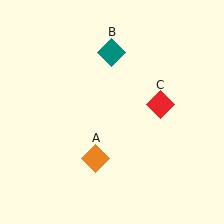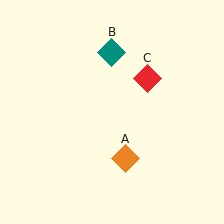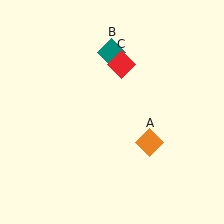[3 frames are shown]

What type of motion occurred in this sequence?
The orange diamond (object A), red diamond (object C) rotated counterclockwise around the center of the scene.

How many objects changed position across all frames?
2 objects changed position: orange diamond (object A), red diamond (object C).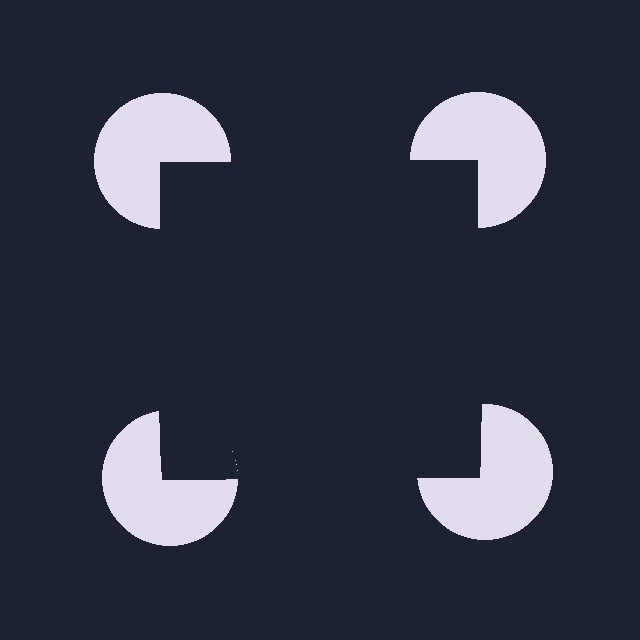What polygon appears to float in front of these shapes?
An illusory square — its edges are inferred from the aligned wedge cuts in the pac-man discs, not physically drawn.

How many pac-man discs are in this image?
There are 4 — one at each vertex of the illusory square.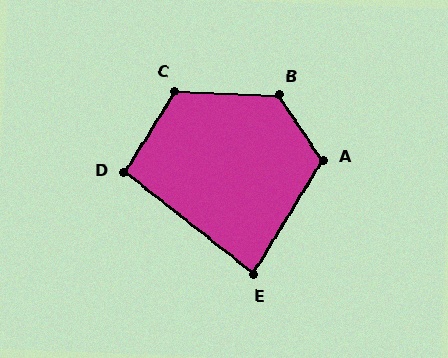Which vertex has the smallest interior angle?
E, at approximately 83 degrees.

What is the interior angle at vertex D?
Approximately 96 degrees (obtuse).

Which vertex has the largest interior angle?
B, at approximately 126 degrees.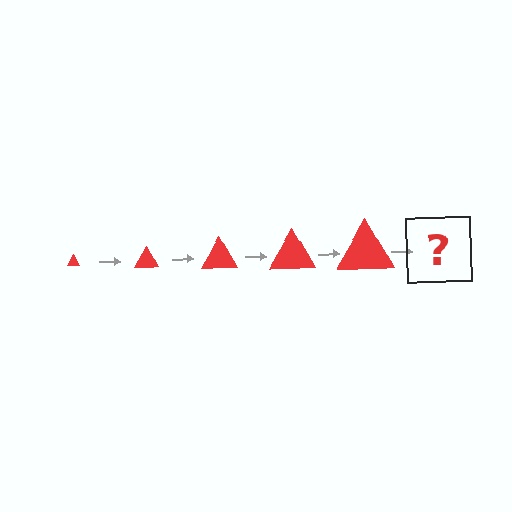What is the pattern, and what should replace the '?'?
The pattern is that the triangle gets progressively larger each step. The '?' should be a red triangle, larger than the previous one.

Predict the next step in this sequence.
The next step is a red triangle, larger than the previous one.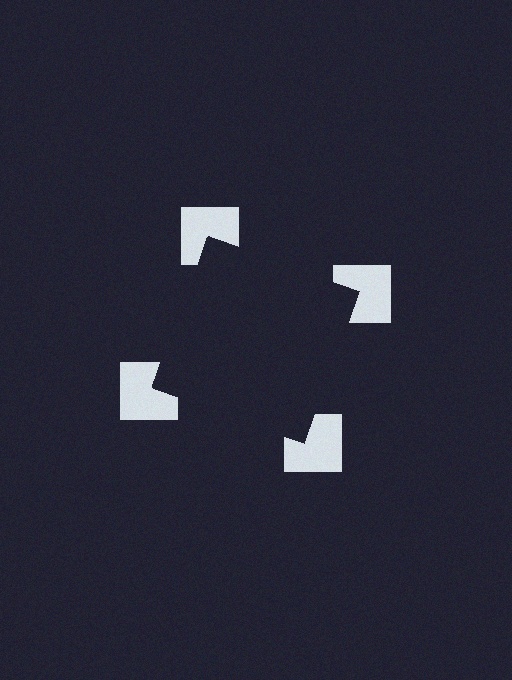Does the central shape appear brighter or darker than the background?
It typically appears slightly darker than the background, even though no actual brightness change is drawn.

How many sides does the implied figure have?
4 sides.